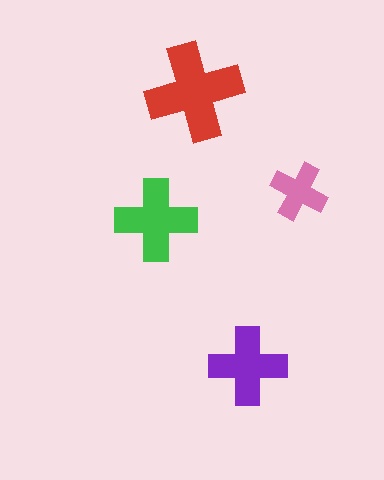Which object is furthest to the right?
The pink cross is rightmost.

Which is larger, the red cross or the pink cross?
The red one.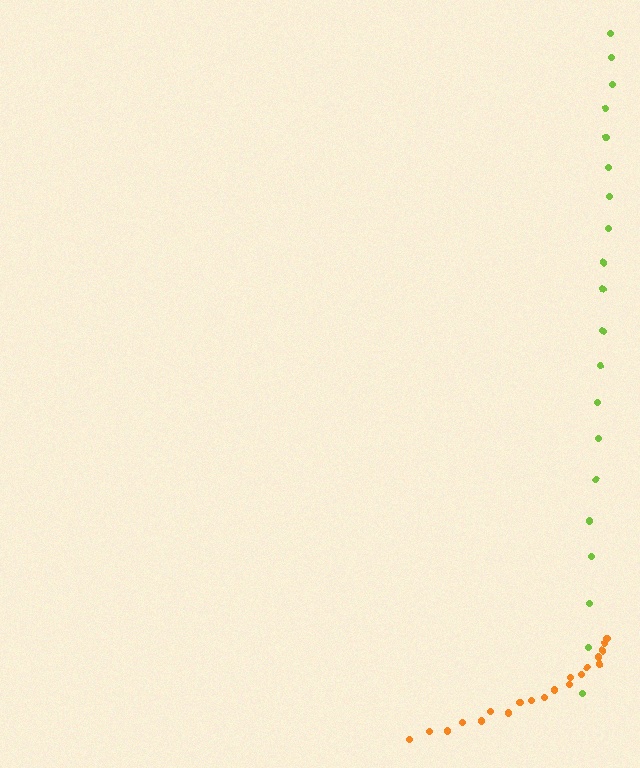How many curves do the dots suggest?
There are 2 distinct paths.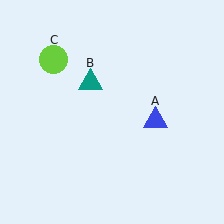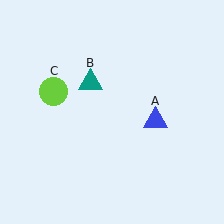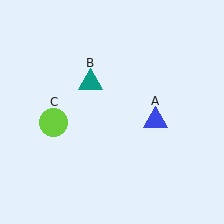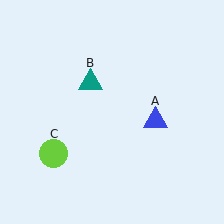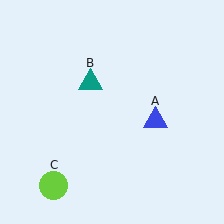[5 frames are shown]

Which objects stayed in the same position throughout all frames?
Blue triangle (object A) and teal triangle (object B) remained stationary.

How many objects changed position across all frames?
1 object changed position: lime circle (object C).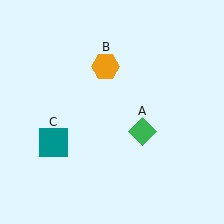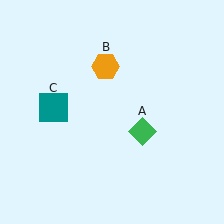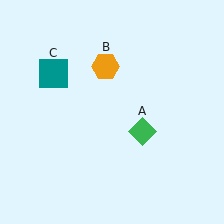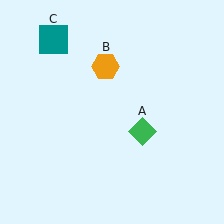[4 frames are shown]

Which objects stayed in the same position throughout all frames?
Green diamond (object A) and orange hexagon (object B) remained stationary.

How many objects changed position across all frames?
1 object changed position: teal square (object C).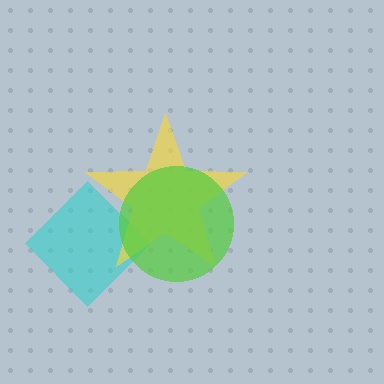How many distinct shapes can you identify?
There are 3 distinct shapes: a cyan diamond, a yellow star, a lime circle.